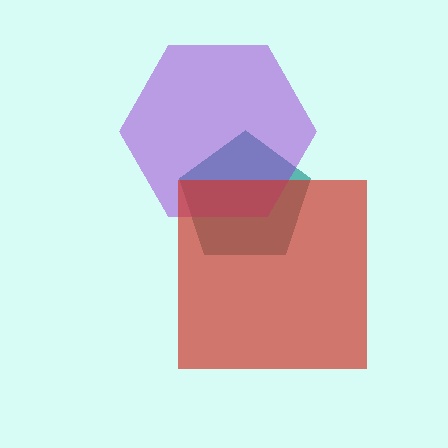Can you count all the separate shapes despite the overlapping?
Yes, there are 3 separate shapes.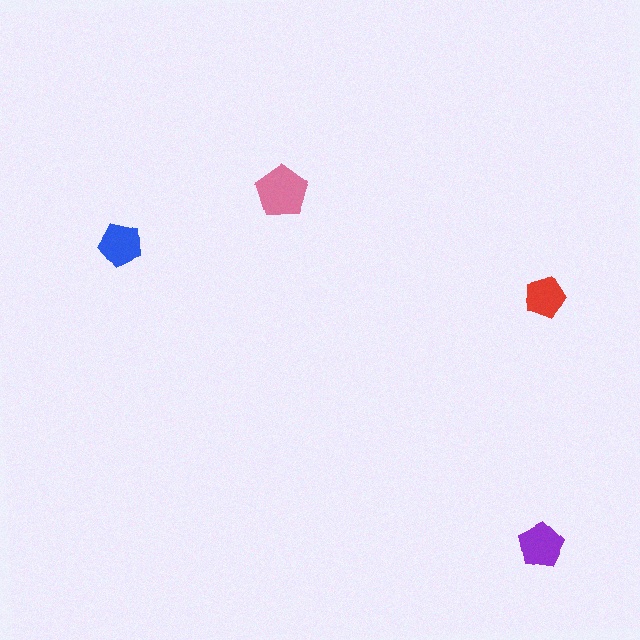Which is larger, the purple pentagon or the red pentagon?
The purple one.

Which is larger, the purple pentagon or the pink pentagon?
The pink one.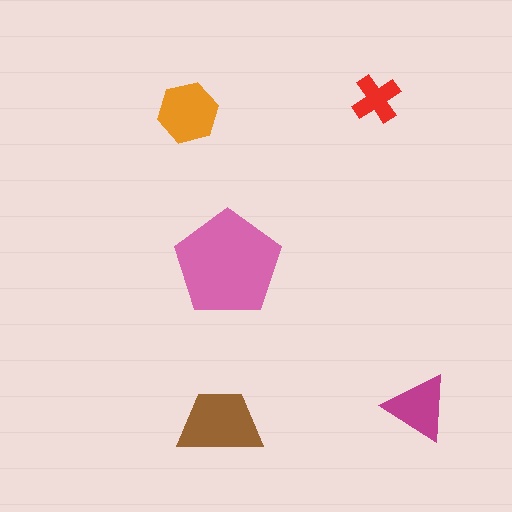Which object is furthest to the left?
The orange hexagon is leftmost.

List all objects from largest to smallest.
The pink pentagon, the brown trapezoid, the orange hexagon, the magenta triangle, the red cross.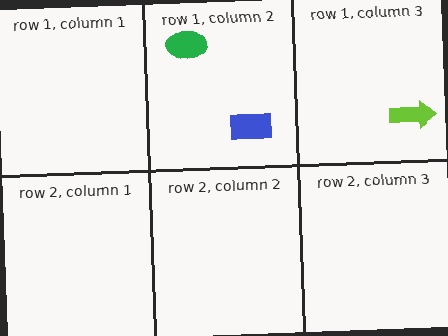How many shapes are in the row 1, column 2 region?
2.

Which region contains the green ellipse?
The row 1, column 2 region.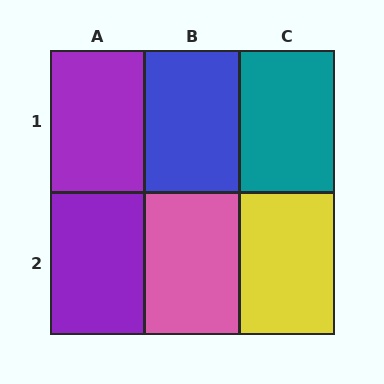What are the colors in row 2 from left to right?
Purple, pink, yellow.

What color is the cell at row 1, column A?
Purple.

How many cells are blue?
1 cell is blue.